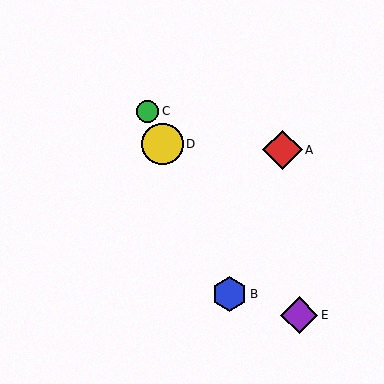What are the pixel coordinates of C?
Object C is at (148, 111).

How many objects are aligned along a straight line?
3 objects (B, C, D) are aligned along a straight line.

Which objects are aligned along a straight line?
Objects B, C, D are aligned along a straight line.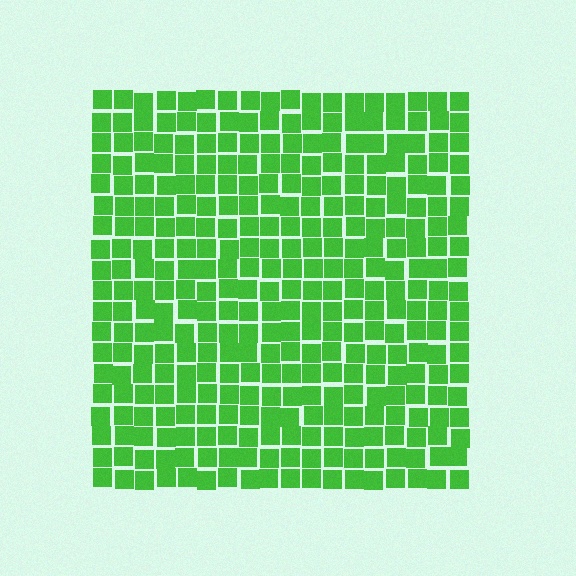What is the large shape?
The large shape is a square.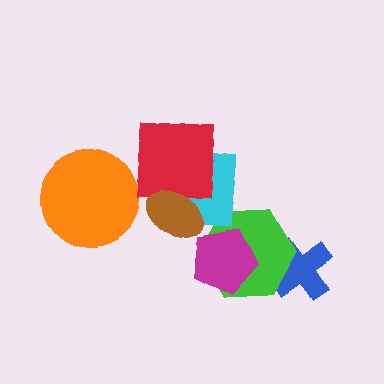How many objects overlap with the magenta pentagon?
1 object overlaps with the magenta pentagon.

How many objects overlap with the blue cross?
1 object overlaps with the blue cross.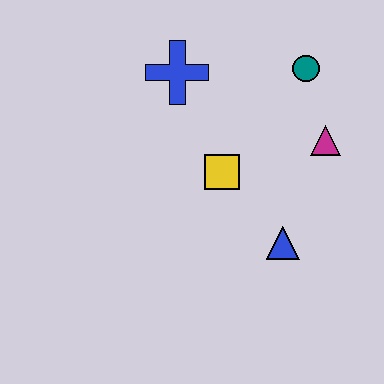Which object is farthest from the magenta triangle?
The blue cross is farthest from the magenta triangle.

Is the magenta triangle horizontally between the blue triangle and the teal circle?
No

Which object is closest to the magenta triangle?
The teal circle is closest to the magenta triangle.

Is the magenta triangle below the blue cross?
Yes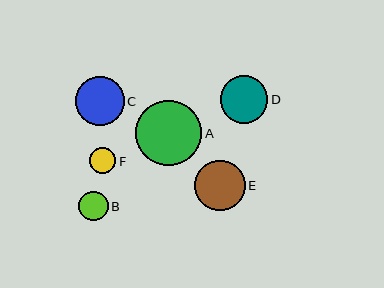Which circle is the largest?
Circle A is the largest with a size of approximately 66 pixels.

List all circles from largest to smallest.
From largest to smallest: A, E, C, D, B, F.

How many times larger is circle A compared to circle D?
Circle A is approximately 1.4 times the size of circle D.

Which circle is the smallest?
Circle F is the smallest with a size of approximately 26 pixels.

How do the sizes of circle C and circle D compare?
Circle C and circle D are approximately the same size.